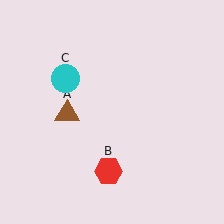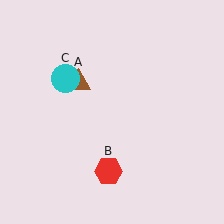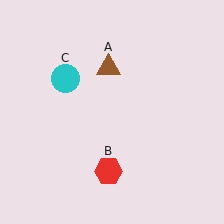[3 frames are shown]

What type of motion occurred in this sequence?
The brown triangle (object A) rotated clockwise around the center of the scene.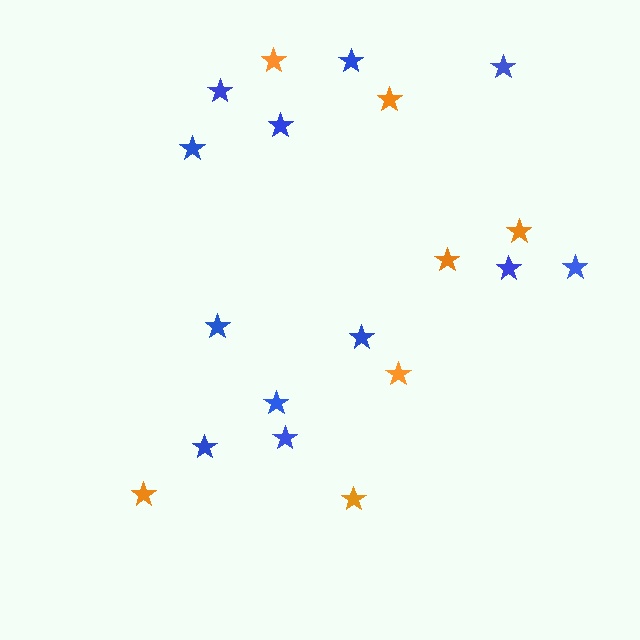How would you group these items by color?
There are 2 groups: one group of orange stars (7) and one group of blue stars (12).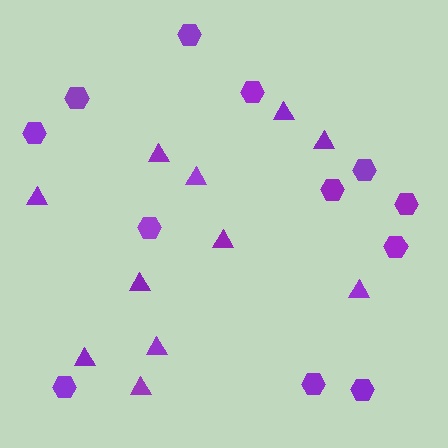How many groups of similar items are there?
There are 2 groups: one group of triangles (11) and one group of hexagons (12).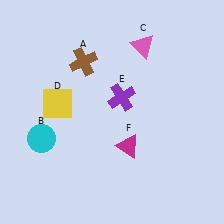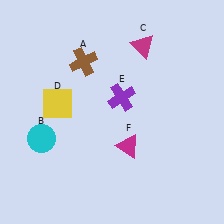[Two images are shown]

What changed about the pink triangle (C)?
In Image 1, C is pink. In Image 2, it changed to magenta.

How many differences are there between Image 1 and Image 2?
There is 1 difference between the two images.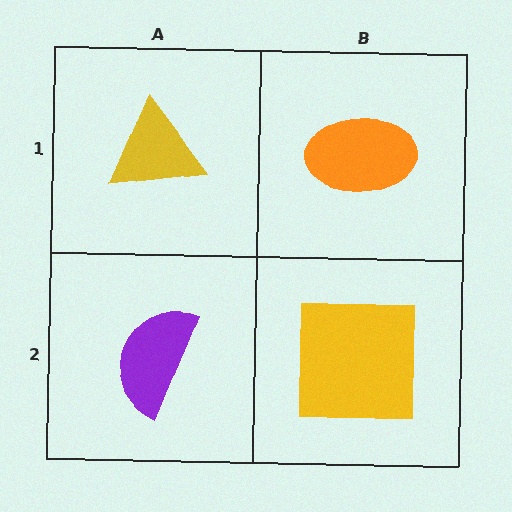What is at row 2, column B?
A yellow square.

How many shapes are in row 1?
2 shapes.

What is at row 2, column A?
A purple semicircle.